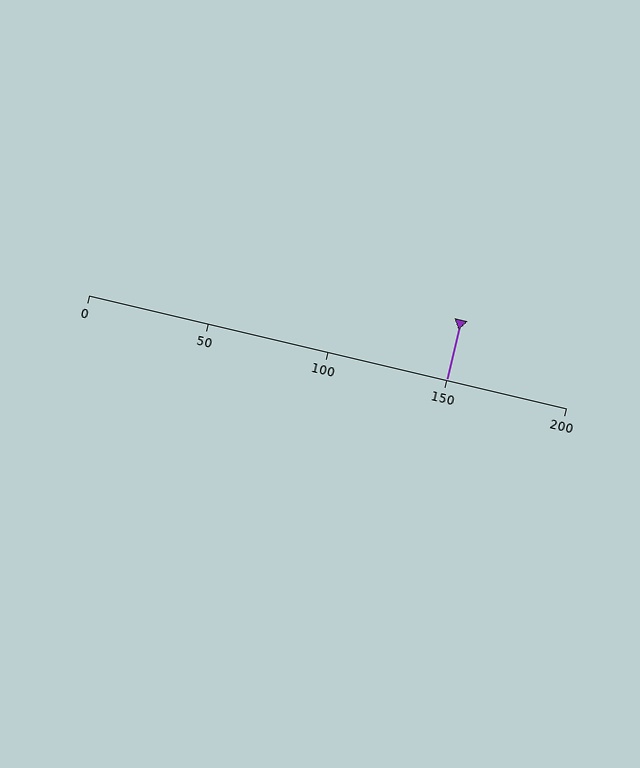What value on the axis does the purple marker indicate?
The marker indicates approximately 150.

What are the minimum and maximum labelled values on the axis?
The axis runs from 0 to 200.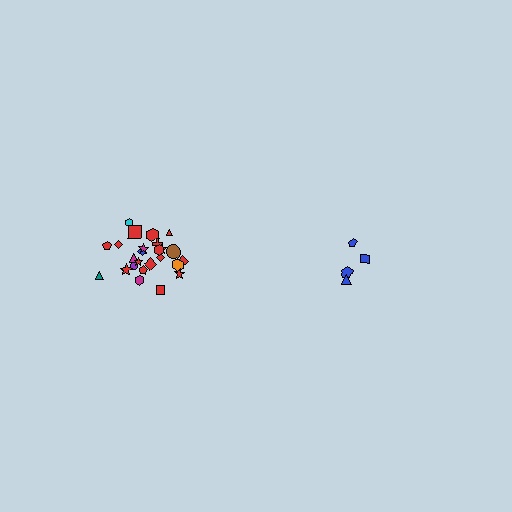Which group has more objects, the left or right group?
The left group.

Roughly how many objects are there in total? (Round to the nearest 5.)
Roughly 30 objects in total.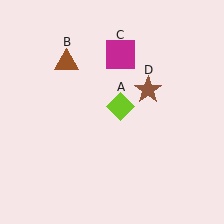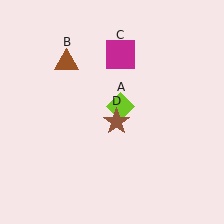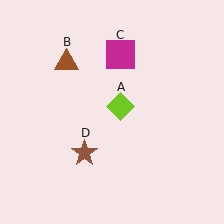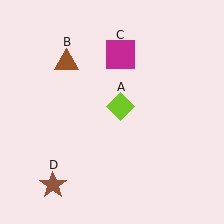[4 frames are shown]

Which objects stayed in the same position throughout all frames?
Lime diamond (object A) and brown triangle (object B) and magenta square (object C) remained stationary.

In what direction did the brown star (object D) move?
The brown star (object D) moved down and to the left.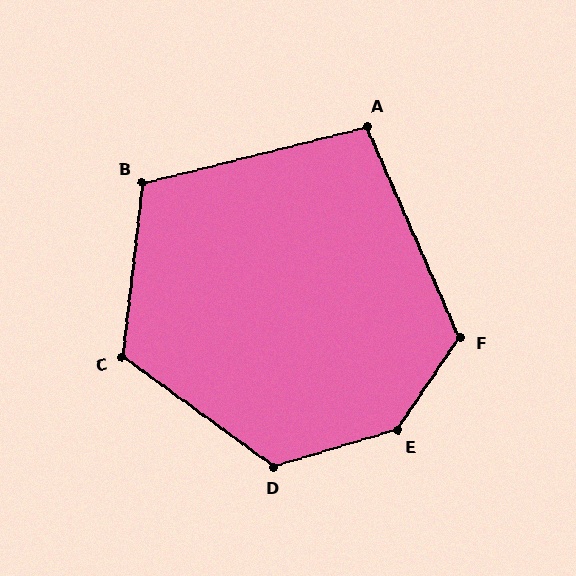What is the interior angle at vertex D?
Approximately 127 degrees (obtuse).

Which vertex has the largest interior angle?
E, at approximately 141 degrees.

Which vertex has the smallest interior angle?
A, at approximately 100 degrees.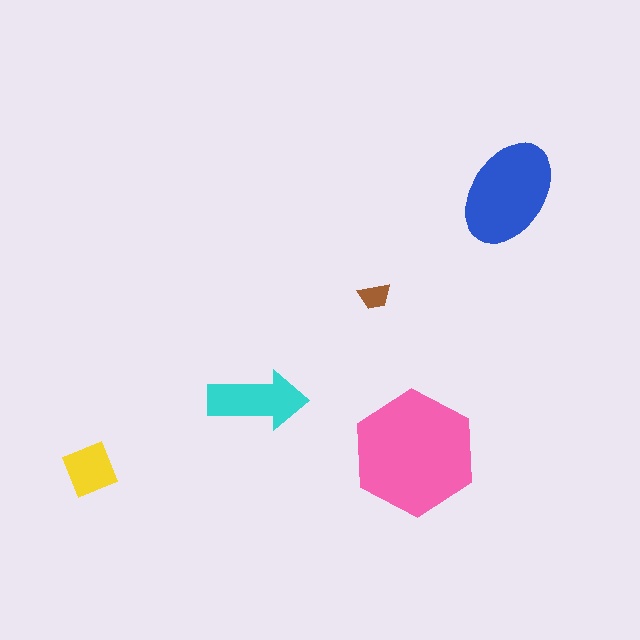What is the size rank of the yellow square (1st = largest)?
4th.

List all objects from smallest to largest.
The brown trapezoid, the yellow square, the cyan arrow, the blue ellipse, the pink hexagon.